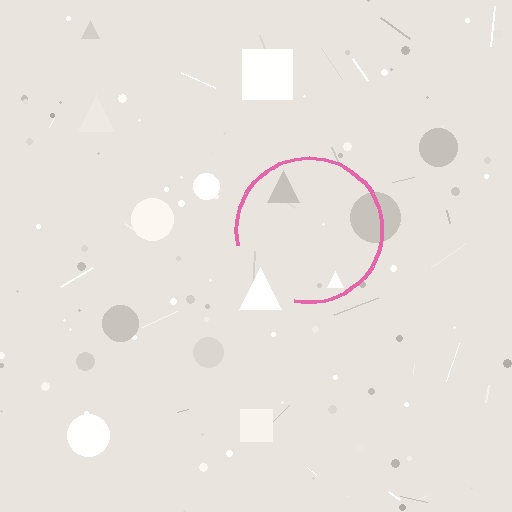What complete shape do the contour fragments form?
The contour fragments form a circle.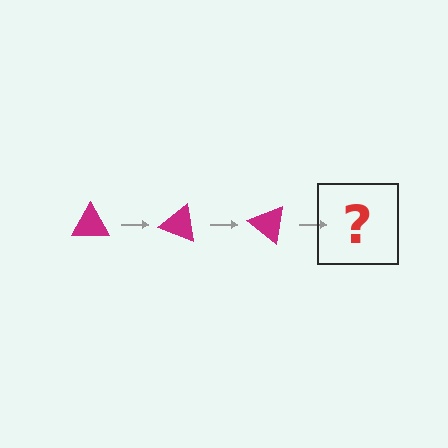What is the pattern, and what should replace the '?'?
The pattern is that the triangle rotates 20 degrees each step. The '?' should be a magenta triangle rotated 60 degrees.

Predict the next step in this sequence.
The next step is a magenta triangle rotated 60 degrees.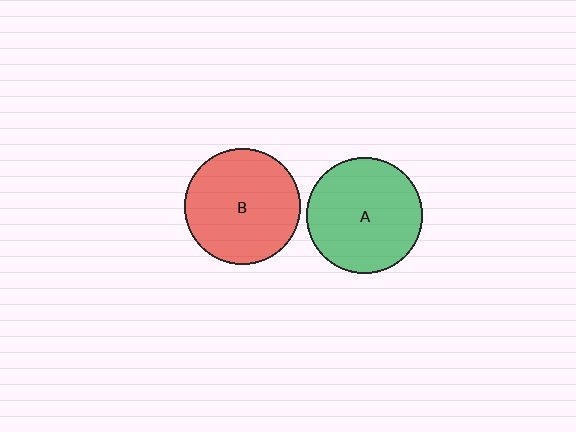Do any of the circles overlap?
No, none of the circles overlap.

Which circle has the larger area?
Circle A (green).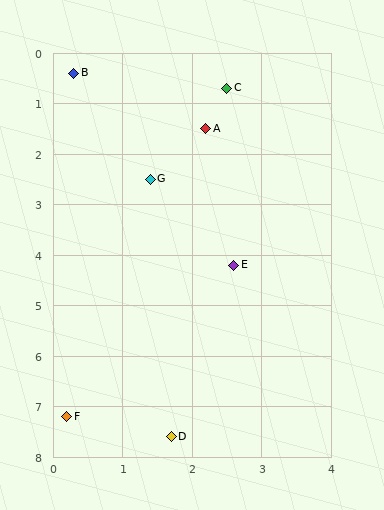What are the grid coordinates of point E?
Point E is at approximately (2.6, 4.2).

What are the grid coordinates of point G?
Point G is at approximately (1.4, 2.5).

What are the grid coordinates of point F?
Point F is at approximately (0.2, 7.2).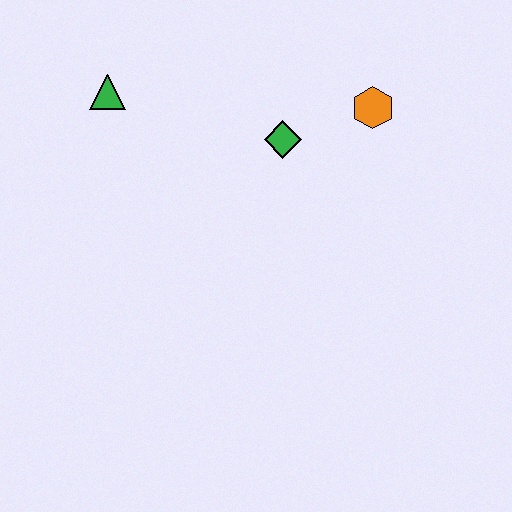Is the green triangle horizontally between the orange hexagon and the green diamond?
No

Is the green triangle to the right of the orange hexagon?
No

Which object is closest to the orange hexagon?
The green diamond is closest to the orange hexagon.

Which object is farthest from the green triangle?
The orange hexagon is farthest from the green triangle.